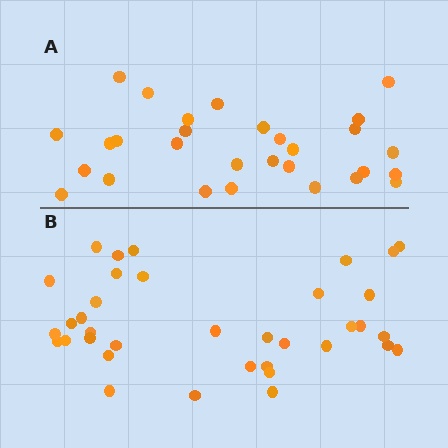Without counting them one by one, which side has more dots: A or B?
Region B (the bottom region) has more dots.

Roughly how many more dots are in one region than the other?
Region B has roughly 8 or so more dots than region A.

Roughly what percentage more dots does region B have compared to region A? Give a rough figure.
About 25% more.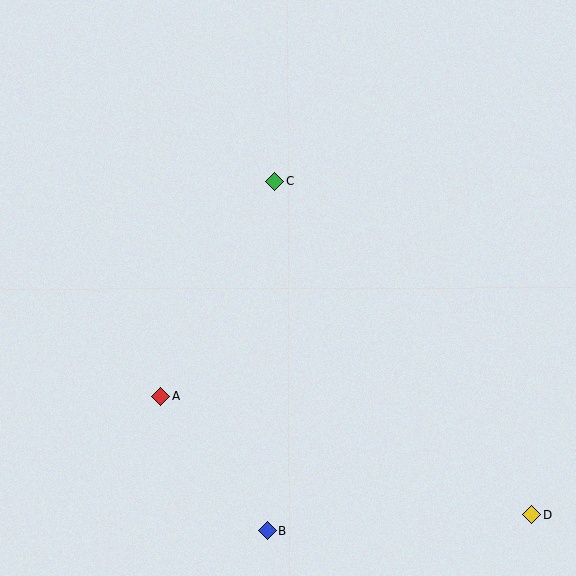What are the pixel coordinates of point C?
Point C is at (274, 181).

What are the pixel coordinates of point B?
Point B is at (267, 531).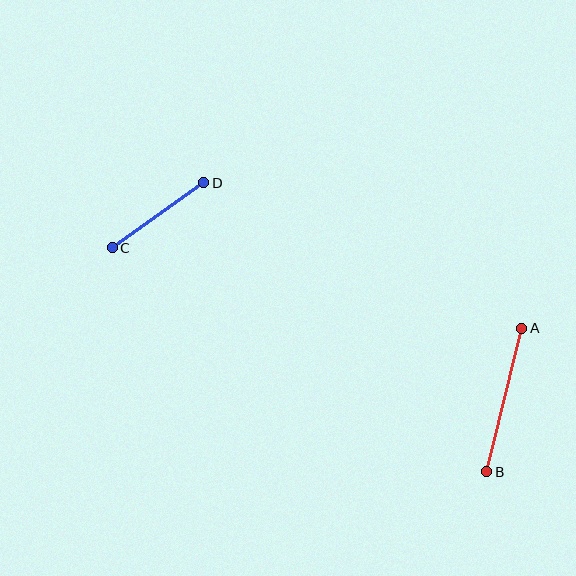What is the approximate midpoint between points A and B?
The midpoint is at approximately (504, 400) pixels.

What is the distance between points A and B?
The distance is approximately 148 pixels.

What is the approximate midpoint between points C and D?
The midpoint is at approximately (158, 215) pixels.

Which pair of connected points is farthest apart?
Points A and B are farthest apart.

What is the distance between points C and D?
The distance is approximately 112 pixels.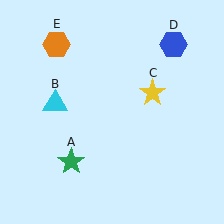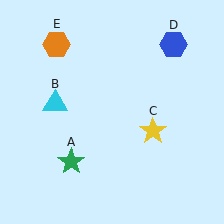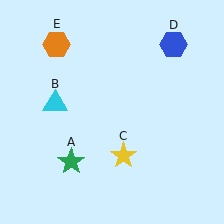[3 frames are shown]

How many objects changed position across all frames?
1 object changed position: yellow star (object C).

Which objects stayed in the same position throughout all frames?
Green star (object A) and cyan triangle (object B) and blue hexagon (object D) and orange hexagon (object E) remained stationary.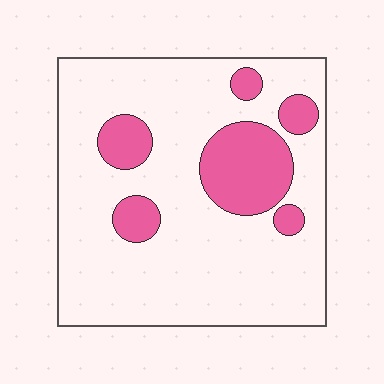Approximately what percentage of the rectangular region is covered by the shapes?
Approximately 20%.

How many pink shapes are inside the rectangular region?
6.